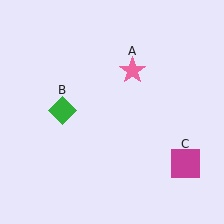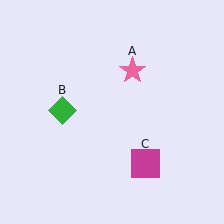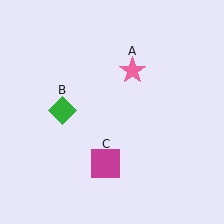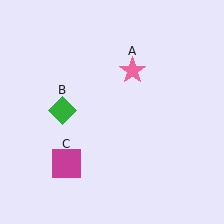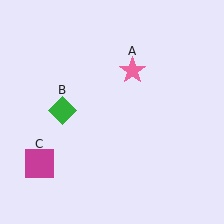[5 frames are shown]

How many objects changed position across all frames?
1 object changed position: magenta square (object C).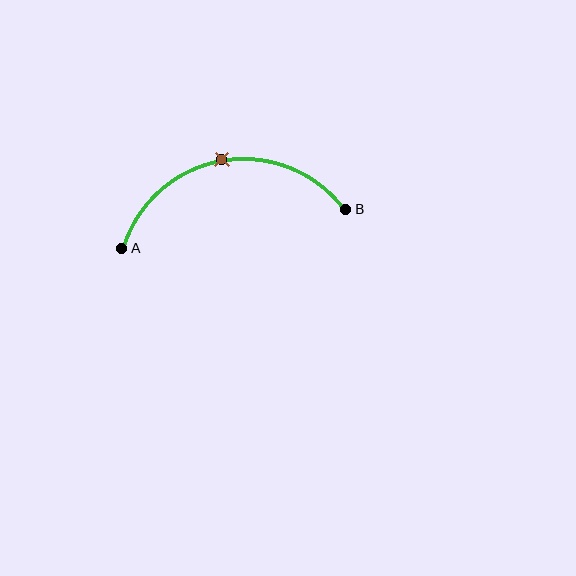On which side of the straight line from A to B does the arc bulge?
The arc bulges above the straight line connecting A and B.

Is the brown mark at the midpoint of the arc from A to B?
Yes. The brown mark lies on the arc at equal arc-length from both A and B — it is the arc midpoint.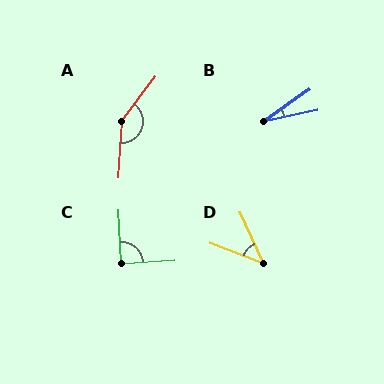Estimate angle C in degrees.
Approximately 89 degrees.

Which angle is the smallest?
B, at approximately 23 degrees.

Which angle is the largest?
A, at approximately 146 degrees.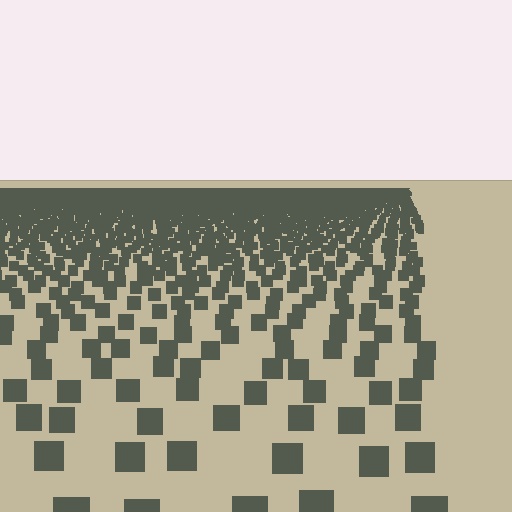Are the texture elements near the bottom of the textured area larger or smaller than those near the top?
Larger. Near the bottom, elements are closer to the viewer and appear at a bigger on-screen size.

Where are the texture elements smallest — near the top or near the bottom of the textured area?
Near the top.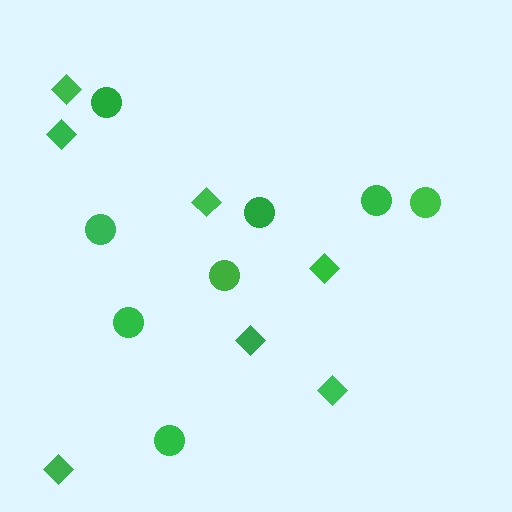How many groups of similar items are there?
There are 2 groups: one group of circles (8) and one group of diamonds (7).